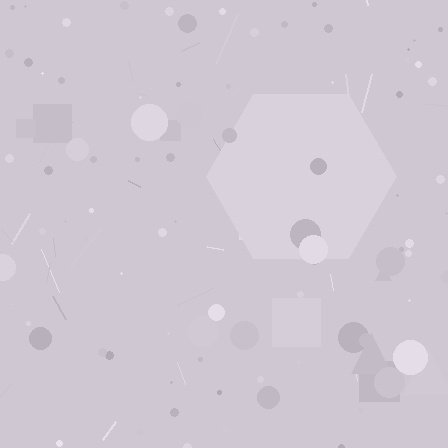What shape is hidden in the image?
A hexagon is hidden in the image.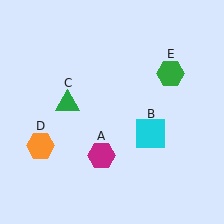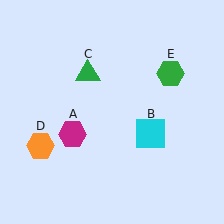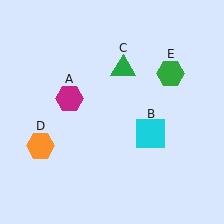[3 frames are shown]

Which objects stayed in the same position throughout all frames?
Cyan square (object B) and orange hexagon (object D) and green hexagon (object E) remained stationary.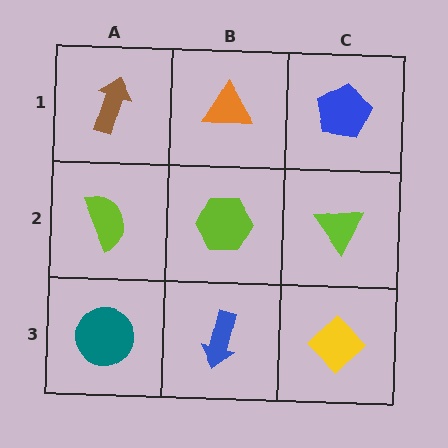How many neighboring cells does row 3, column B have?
3.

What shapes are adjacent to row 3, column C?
A lime triangle (row 2, column C), a blue arrow (row 3, column B).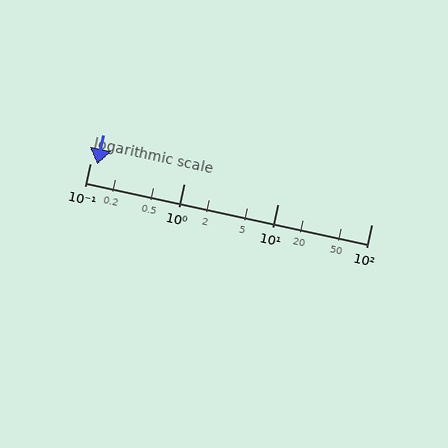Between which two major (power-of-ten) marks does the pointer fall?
The pointer is between 0.1 and 1.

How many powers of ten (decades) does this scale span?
The scale spans 3 decades, from 0.1 to 100.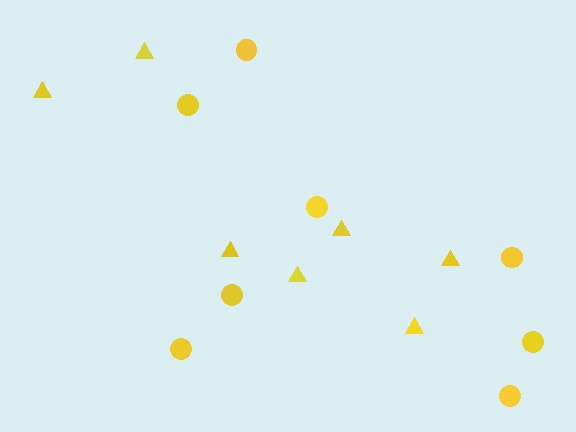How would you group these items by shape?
There are 2 groups: one group of circles (8) and one group of triangles (7).